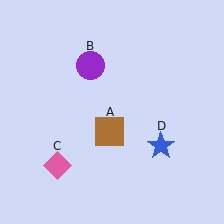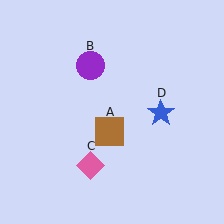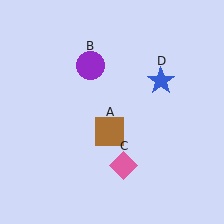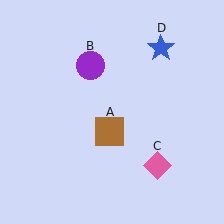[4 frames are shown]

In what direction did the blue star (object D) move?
The blue star (object D) moved up.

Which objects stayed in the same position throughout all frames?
Brown square (object A) and purple circle (object B) remained stationary.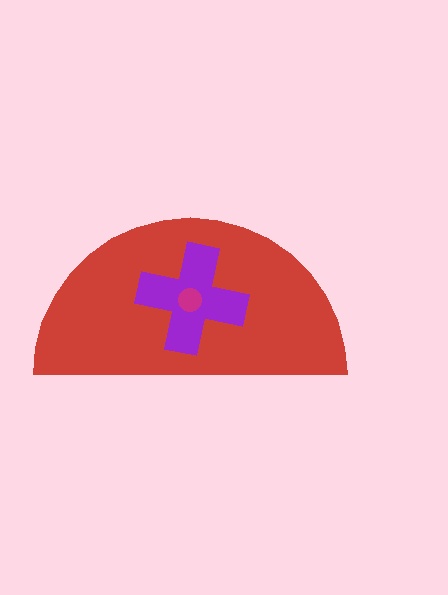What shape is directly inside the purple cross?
The magenta circle.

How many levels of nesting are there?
3.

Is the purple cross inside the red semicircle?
Yes.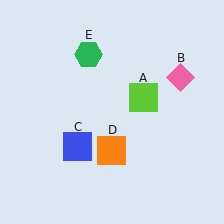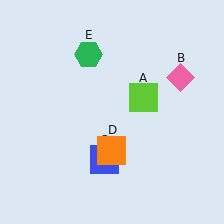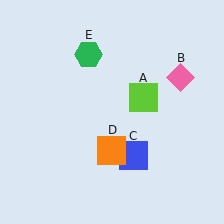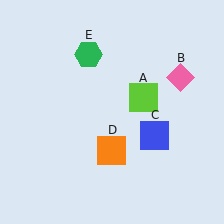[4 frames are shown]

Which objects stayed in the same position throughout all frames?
Lime square (object A) and pink diamond (object B) and orange square (object D) and green hexagon (object E) remained stationary.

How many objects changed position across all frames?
1 object changed position: blue square (object C).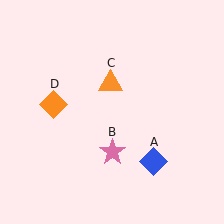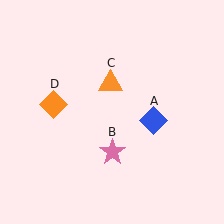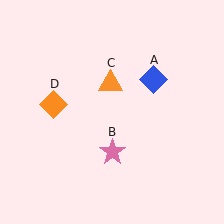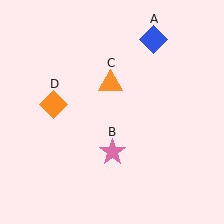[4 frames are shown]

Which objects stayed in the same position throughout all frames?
Pink star (object B) and orange triangle (object C) and orange diamond (object D) remained stationary.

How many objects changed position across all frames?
1 object changed position: blue diamond (object A).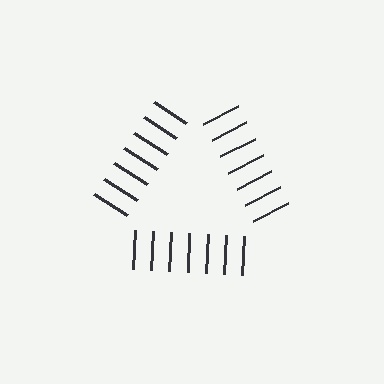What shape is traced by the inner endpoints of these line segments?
An illusory triangle — the line segments terminate on its edges but no continuous stroke is drawn.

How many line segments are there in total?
21 — 7 along each of the 3 edges.